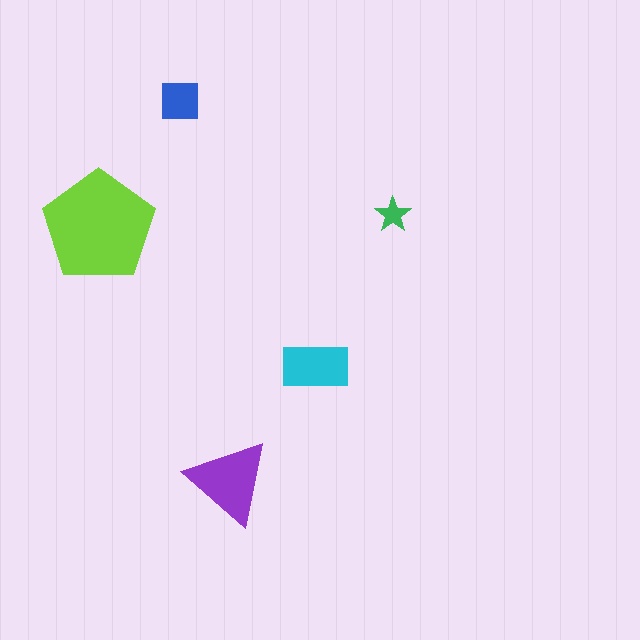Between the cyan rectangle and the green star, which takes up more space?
The cyan rectangle.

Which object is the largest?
The lime pentagon.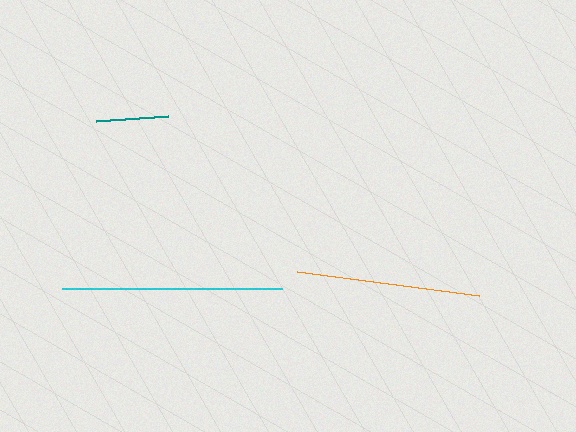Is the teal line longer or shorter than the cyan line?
The cyan line is longer than the teal line.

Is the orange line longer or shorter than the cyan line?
The cyan line is longer than the orange line.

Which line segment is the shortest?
The teal line is the shortest at approximately 72 pixels.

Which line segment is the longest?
The cyan line is the longest at approximately 220 pixels.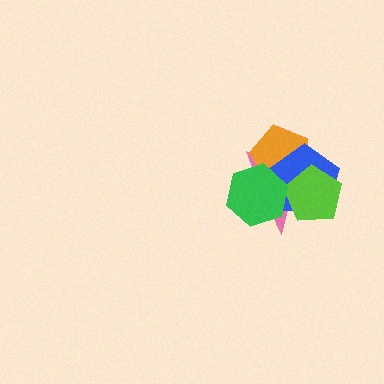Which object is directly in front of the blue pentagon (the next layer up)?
The lime pentagon is directly in front of the blue pentagon.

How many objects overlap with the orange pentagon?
4 objects overlap with the orange pentagon.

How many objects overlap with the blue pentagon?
4 objects overlap with the blue pentagon.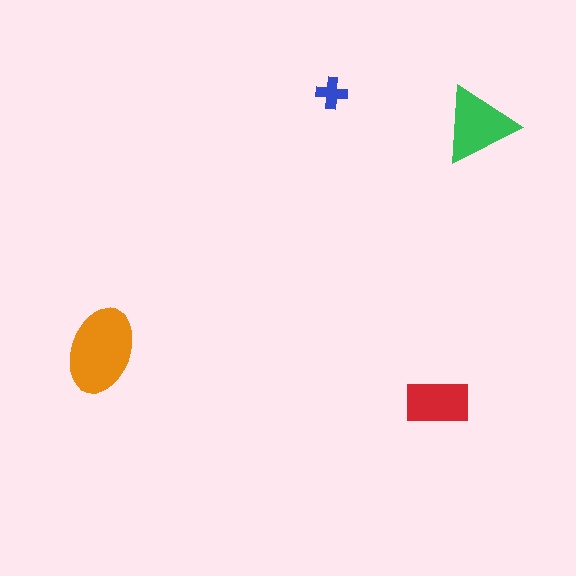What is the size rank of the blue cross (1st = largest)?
4th.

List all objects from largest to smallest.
The orange ellipse, the green triangle, the red rectangle, the blue cross.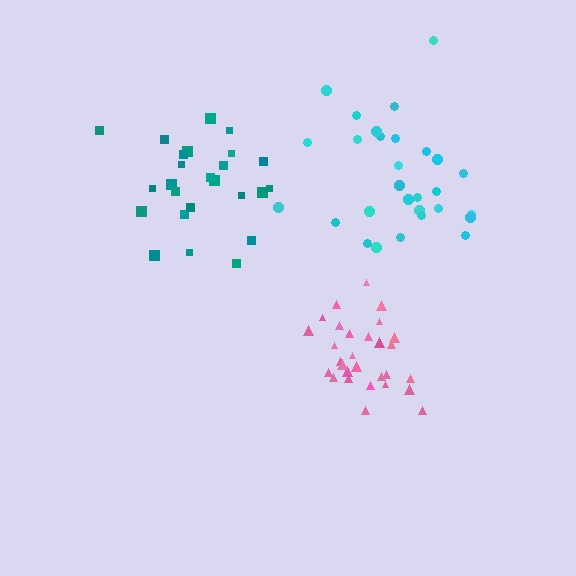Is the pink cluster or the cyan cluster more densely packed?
Pink.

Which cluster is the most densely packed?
Pink.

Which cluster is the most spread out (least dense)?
Cyan.